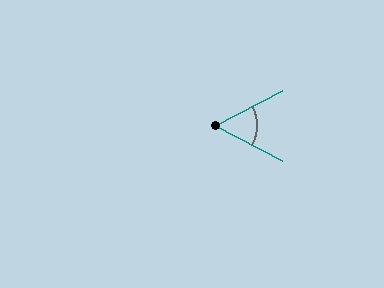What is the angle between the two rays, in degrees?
Approximately 55 degrees.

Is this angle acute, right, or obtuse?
It is acute.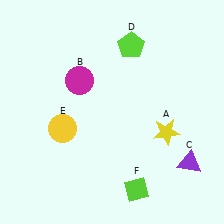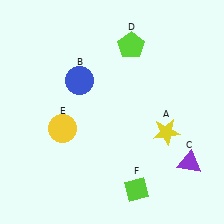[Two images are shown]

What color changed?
The circle (B) changed from magenta in Image 1 to blue in Image 2.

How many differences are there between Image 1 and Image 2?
There is 1 difference between the two images.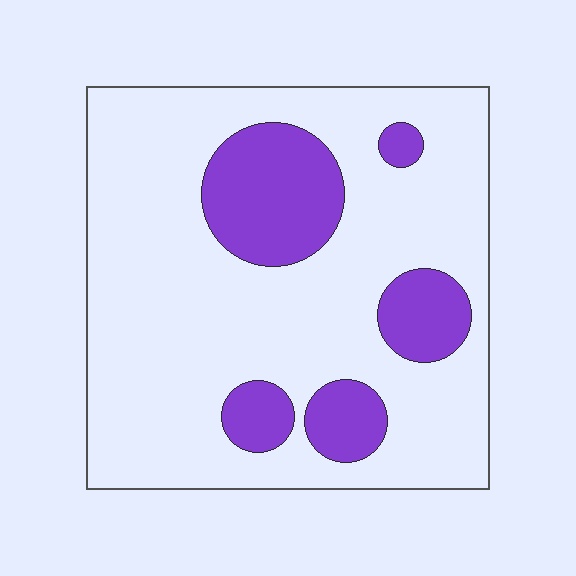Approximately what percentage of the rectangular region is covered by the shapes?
Approximately 20%.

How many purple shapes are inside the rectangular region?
5.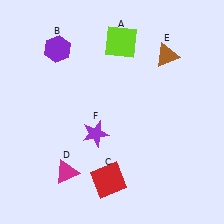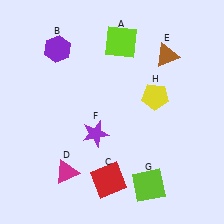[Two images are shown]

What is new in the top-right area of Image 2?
A yellow pentagon (H) was added in the top-right area of Image 2.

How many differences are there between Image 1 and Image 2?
There are 2 differences between the two images.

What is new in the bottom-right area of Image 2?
A lime square (G) was added in the bottom-right area of Image 2.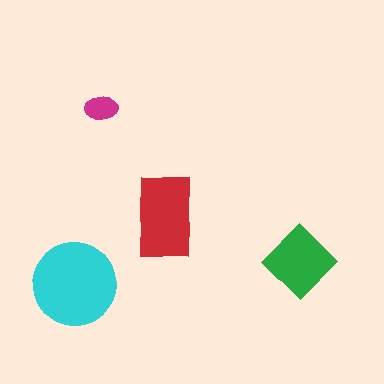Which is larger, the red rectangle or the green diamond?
The red rectangle.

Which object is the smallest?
The magenta ellipse.